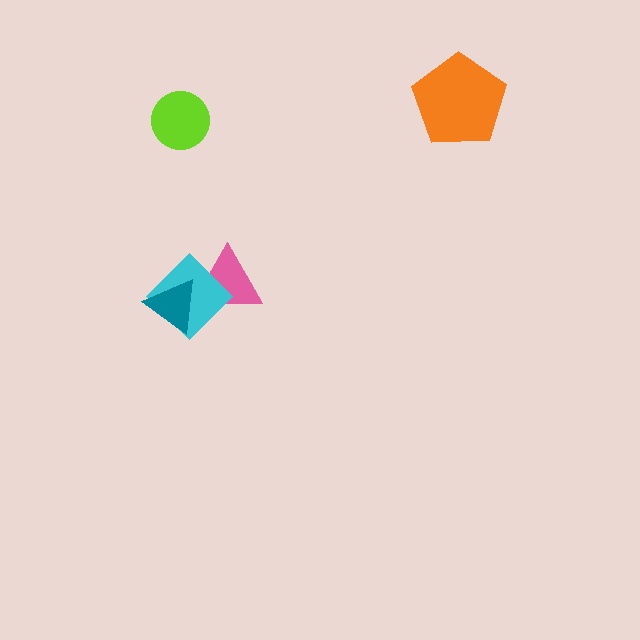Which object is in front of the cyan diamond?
The teal triangle is in front of the cyan diamond.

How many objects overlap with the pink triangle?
2 objects overlap with the pink triangle.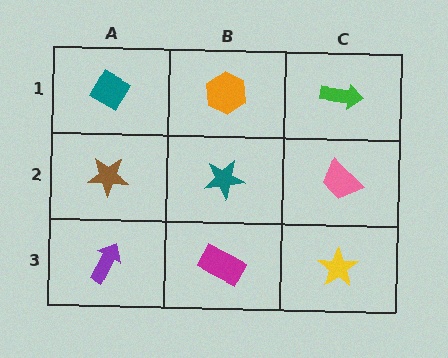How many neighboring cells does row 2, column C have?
3.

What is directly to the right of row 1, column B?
A green arrow.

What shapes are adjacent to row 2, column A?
A teal diamond (row 1, column A), a purple arrow (row 3, column A), a teal star (row 2, column B).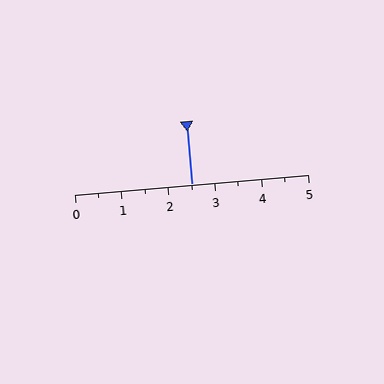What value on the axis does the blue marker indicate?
The marker indicates approximately 2.5.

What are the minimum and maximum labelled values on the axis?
The axis runs from 0 to 5.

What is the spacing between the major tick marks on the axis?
The major ticks are spaced 1 apart.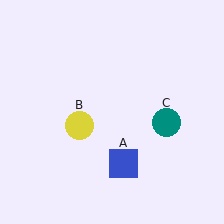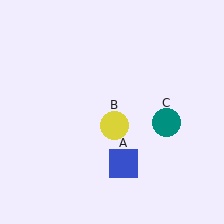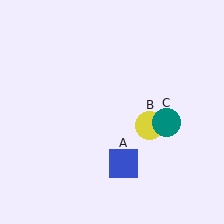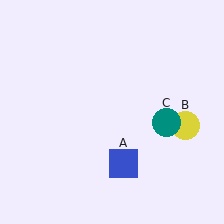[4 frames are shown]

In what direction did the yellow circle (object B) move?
The yellow circle (object B) moved right.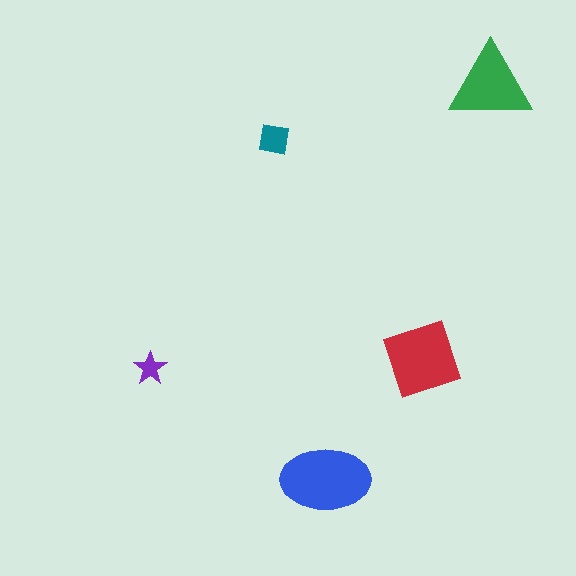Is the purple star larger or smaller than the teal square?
Smaller.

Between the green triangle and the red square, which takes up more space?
The red square.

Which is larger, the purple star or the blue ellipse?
The blue ellipse.